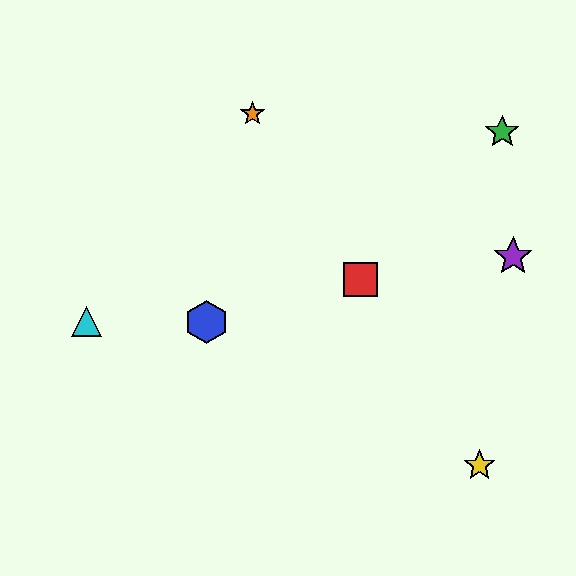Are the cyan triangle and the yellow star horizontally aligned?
No, the cyan triangle is at y≈322 and the yellow star is at y≈466.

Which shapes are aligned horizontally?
The blue hexagon, the cyan triangle are aligned horizontally.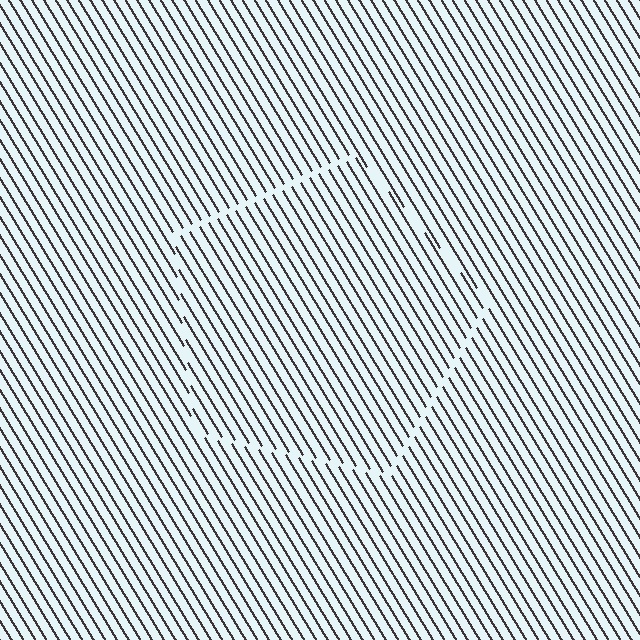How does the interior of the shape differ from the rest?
The interior of the shape contains the same grating, shifted by half a period — the contour is defined by the phase discontinuity where line-ends from the inner and outer gratings abut.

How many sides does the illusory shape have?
5 sides — the line-ends trace a pentagon.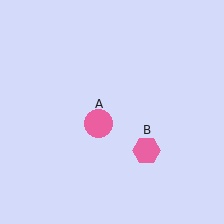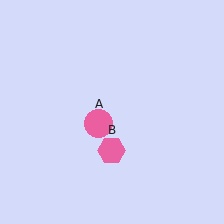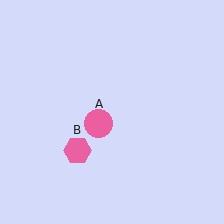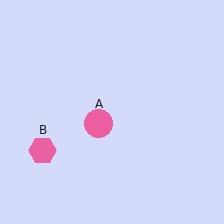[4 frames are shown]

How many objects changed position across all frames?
1 object changed position: pink hexagon (object B).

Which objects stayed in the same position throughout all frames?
Pink circle (object A) remained stationary.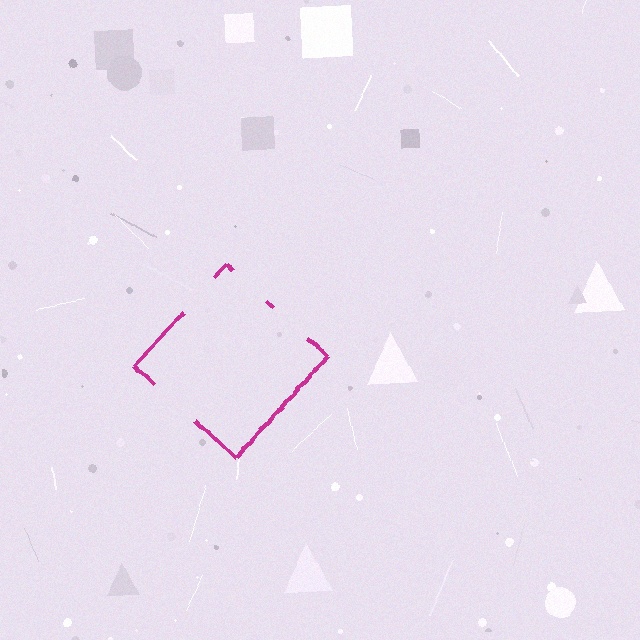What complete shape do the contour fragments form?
The contour fragments form a diamond.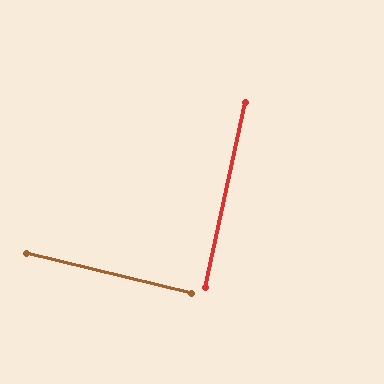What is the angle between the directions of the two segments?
Approximately 89 degrees.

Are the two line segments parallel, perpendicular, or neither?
Perpendicular — they meet at approximately 89°.